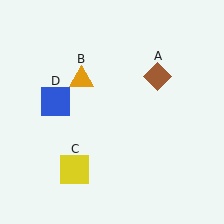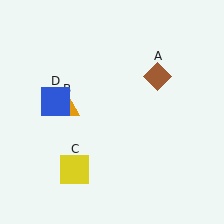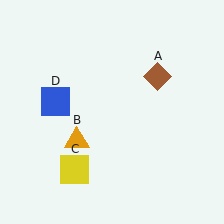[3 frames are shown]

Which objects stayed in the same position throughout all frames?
Brown diamond (object A) and yellow square (object C) and blue square (object D) remained stationary.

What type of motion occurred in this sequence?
The orange triangle (object B) rotated counterclockwise around the center of the scene.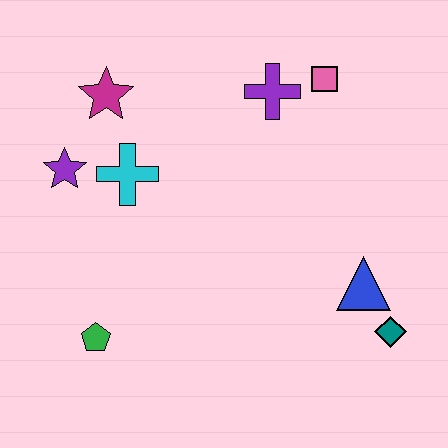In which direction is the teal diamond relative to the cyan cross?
The teal diamond is to the right of the cyan cross.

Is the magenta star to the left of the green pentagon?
No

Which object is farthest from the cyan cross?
The teal diamond is farthest from the cyan cross.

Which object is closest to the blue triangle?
The teal diamond is closest to the blue triangle.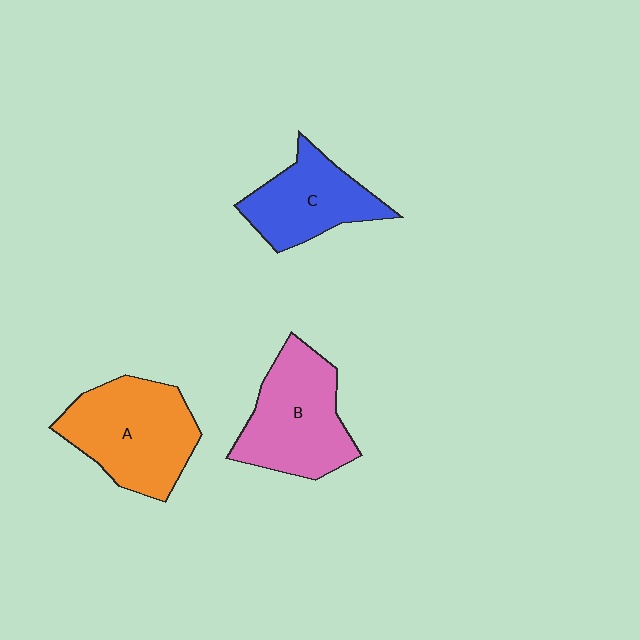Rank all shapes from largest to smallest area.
From largest to smallest: A (orange), B (pink), C (blue).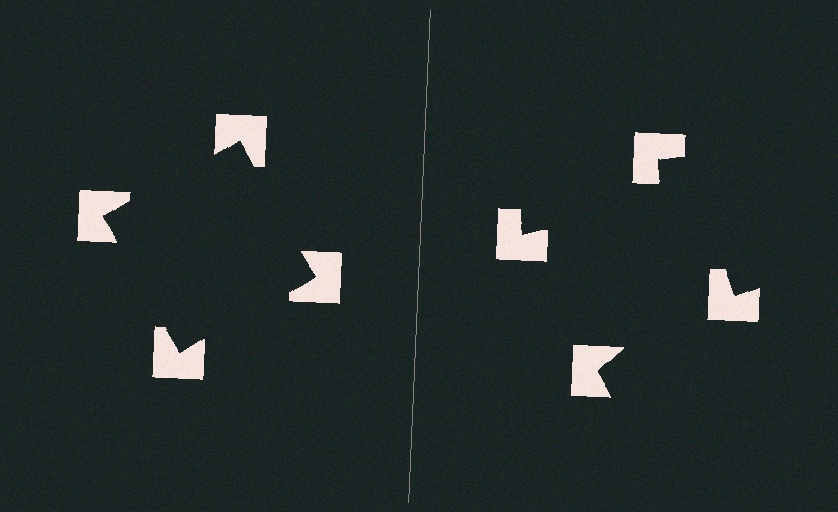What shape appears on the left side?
An illusory square.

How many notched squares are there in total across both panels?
8 — 4 on each side.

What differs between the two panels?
The notched squares are positioned identically on both sides; only the wedge orientations differ. On the left they align to a square; on the right they are misaligned.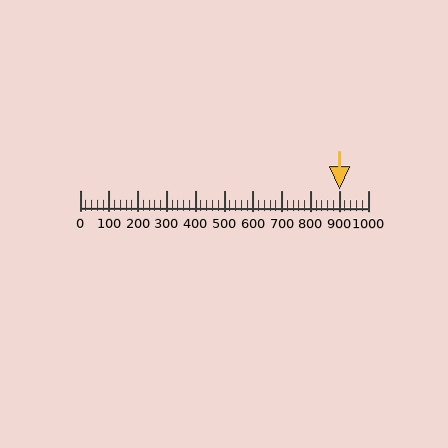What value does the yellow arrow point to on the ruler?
The yellow arrow points to approximately 900.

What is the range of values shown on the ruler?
The ruler shows values from 0 to 1000.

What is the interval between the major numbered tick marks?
The major tick marks are spaced 100 units apart.